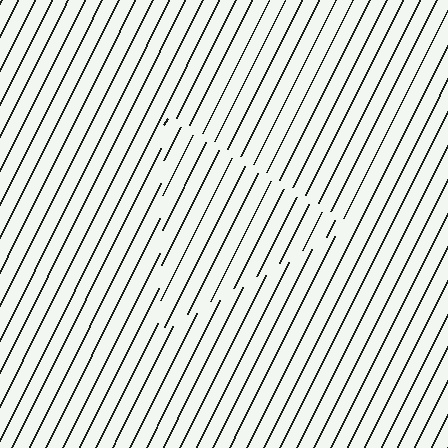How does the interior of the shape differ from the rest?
The interior of the shape contains the same grating, shifted by half a period — the contour is defined by the phase discontinuity where line-ends from the inner and outer gratings abut.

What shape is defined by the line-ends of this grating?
An illusory triangle. The interior of the shape contains the same grating, shifted by half a period — the contour is defined by the phase discontinuity where line-ends from the inner and outer gratings abut.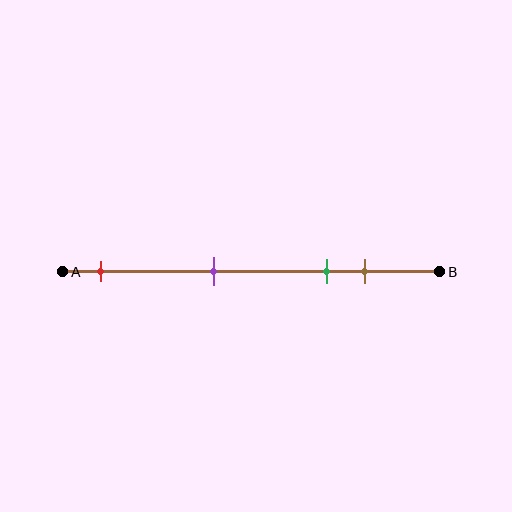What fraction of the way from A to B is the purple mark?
The purple mark is approximately 40% (0.4) of the way from A to B.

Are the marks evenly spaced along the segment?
No, the marks are not evenly spaced.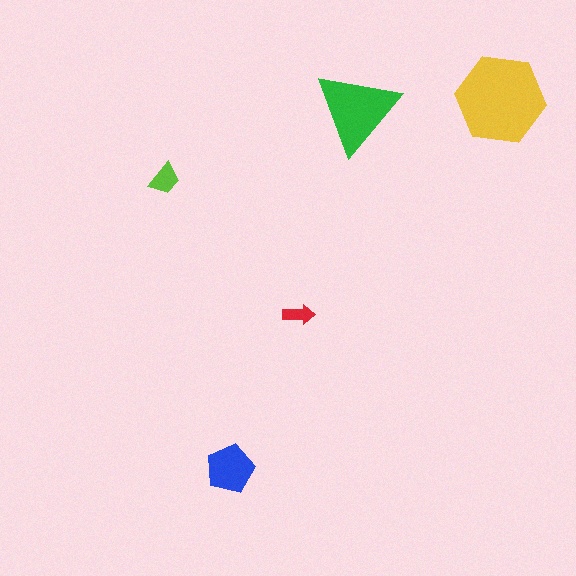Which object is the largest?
The yellow hexagon.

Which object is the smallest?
The red arrow.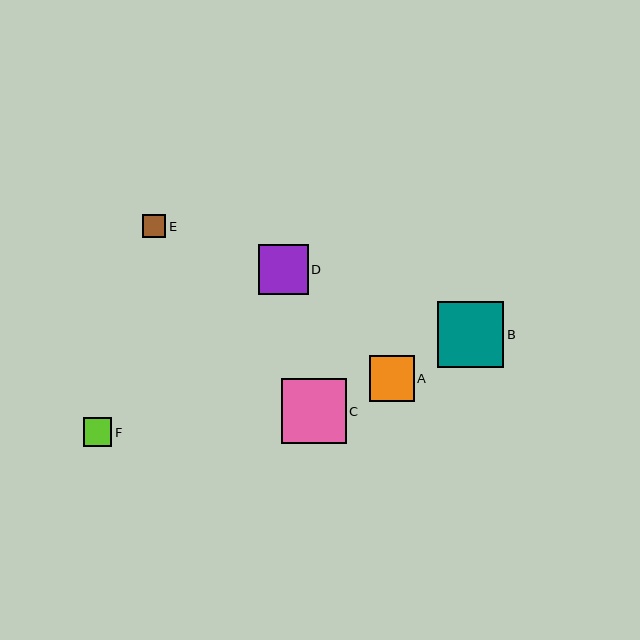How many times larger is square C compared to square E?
Square C is approximately 2.8 times the size of square E.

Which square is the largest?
Square B is the largest with a size of approximately 66 pixels.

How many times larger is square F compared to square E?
Square F is approximately 1.2 times the size of square E.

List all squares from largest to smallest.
From largest to smallest: B, C, D, A, F, E.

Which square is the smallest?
Square E is the smallest with a size of approximately 23 pixels.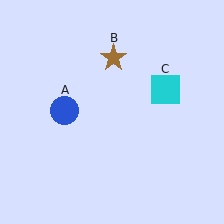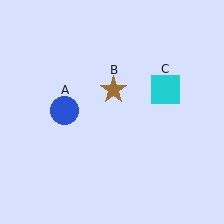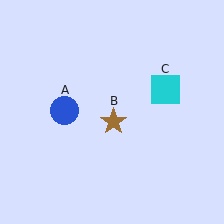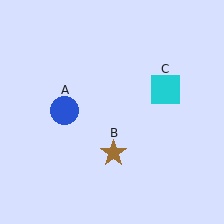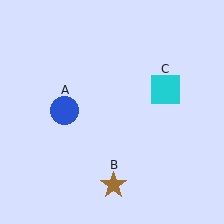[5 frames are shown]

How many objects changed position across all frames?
1 object changed position: brown star (object B).